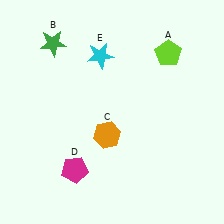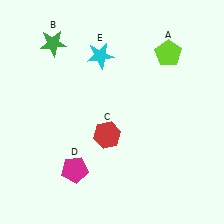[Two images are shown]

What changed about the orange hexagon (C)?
In Image 1, C is orange. In Image 2, it changed to red.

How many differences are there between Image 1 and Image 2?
There is 1 difference between the two images.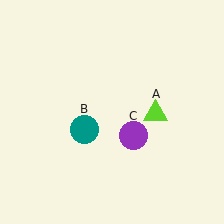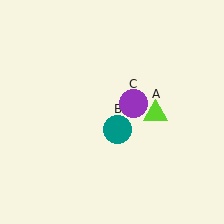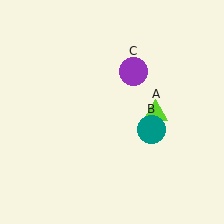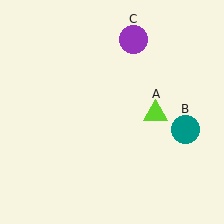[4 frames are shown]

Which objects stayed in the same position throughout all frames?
Lime triangle (object A) remained stationary.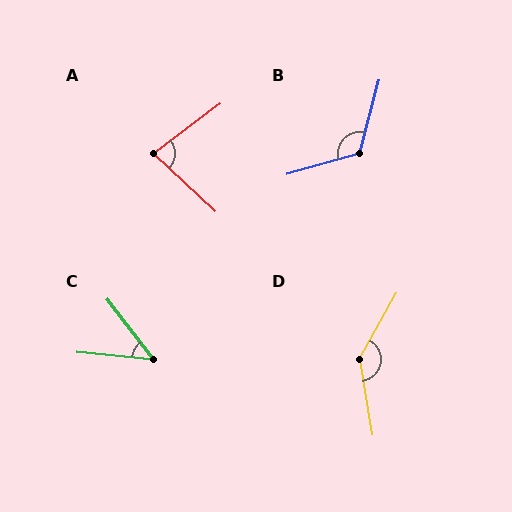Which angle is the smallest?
C, at approximately 47 degrees.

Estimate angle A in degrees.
Approximately 79 degrees.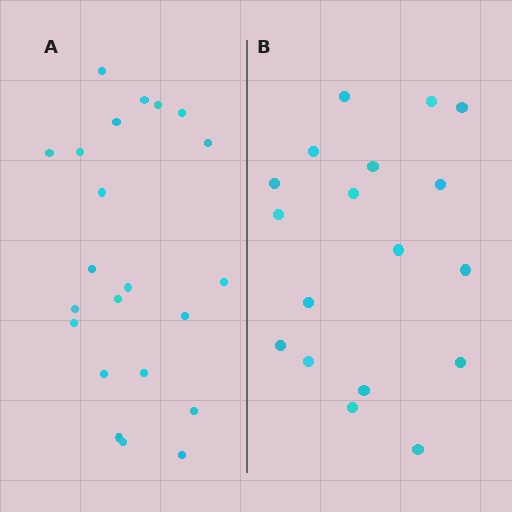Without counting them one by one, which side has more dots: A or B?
Region A (the left region) has more dots.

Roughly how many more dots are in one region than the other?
Region A has about 4 more dots than region B.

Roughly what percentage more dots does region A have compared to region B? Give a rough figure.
About 20% more.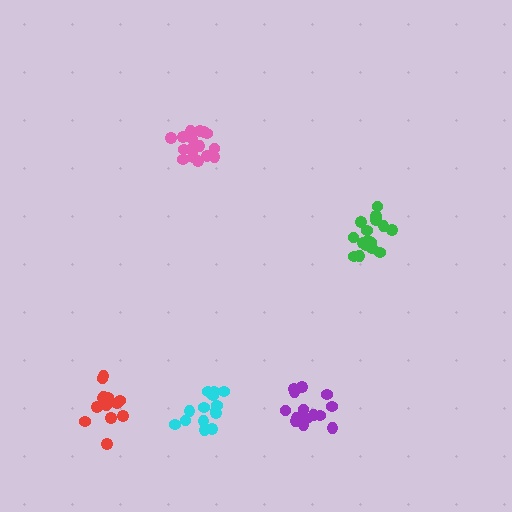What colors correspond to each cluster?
The clusters are colored: green, pink, purple, cyan, red.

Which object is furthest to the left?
The red cluster is leftmost.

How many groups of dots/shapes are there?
There are 5 groups.